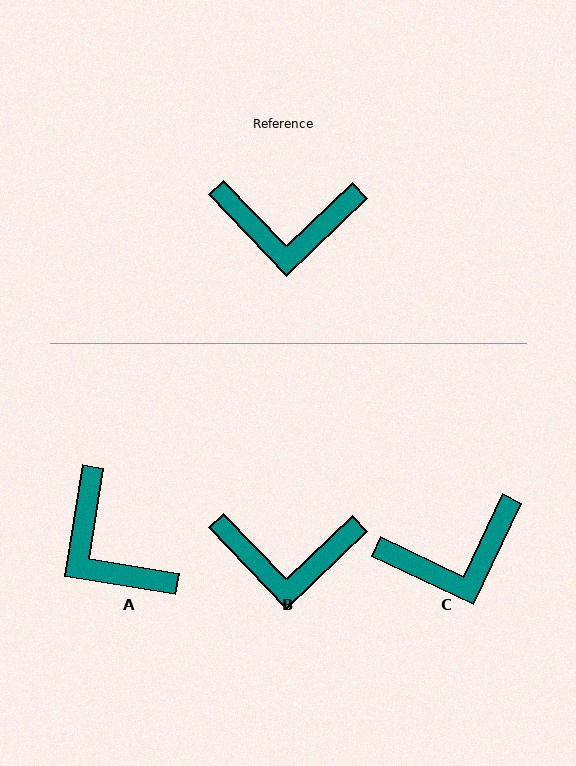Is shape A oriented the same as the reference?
No, it is off by about 53 degrees.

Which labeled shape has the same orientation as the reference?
B.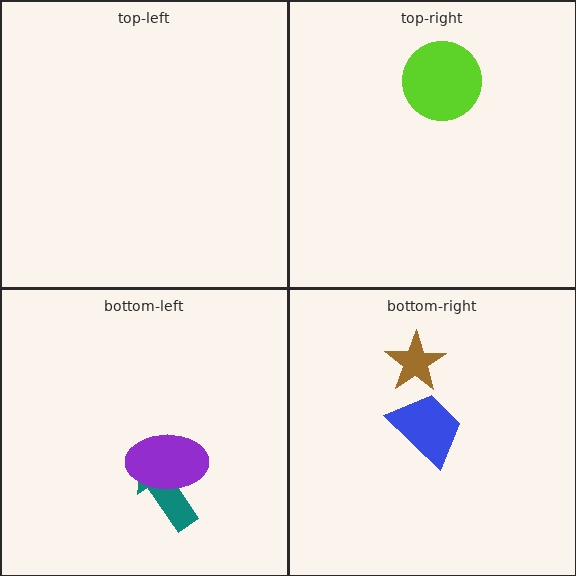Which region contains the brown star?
The bottom-right region.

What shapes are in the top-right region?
The lime circle.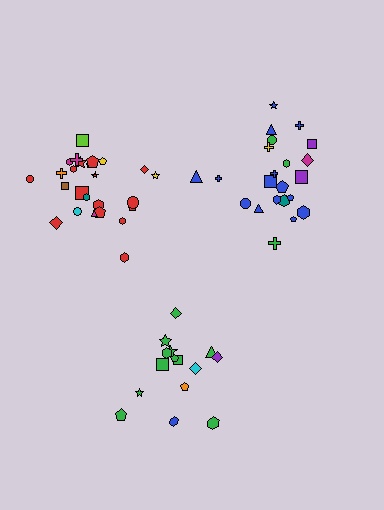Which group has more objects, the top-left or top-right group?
The top-left group.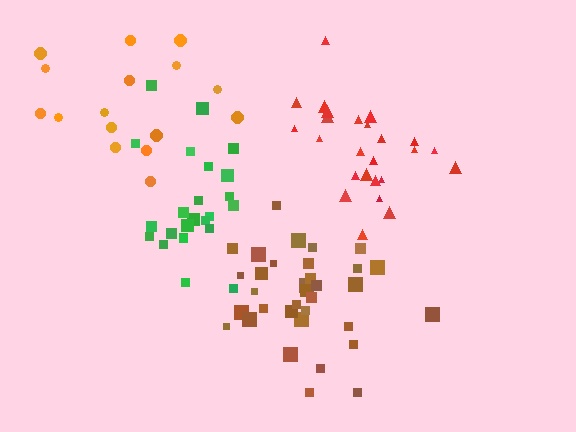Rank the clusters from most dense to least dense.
green, red, brown, orange.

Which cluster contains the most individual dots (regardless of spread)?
Brown (34).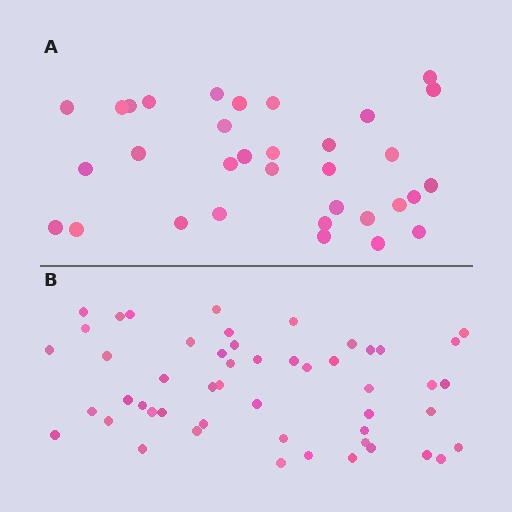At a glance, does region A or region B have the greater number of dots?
Region B (the bottom region) has more dots.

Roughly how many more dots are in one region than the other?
Region B has approximately 20 more dots than region A.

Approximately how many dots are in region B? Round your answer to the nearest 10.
About 50 dots. (The exact count is 51, which rounds to 50.)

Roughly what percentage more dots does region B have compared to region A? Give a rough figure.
About 55% more.